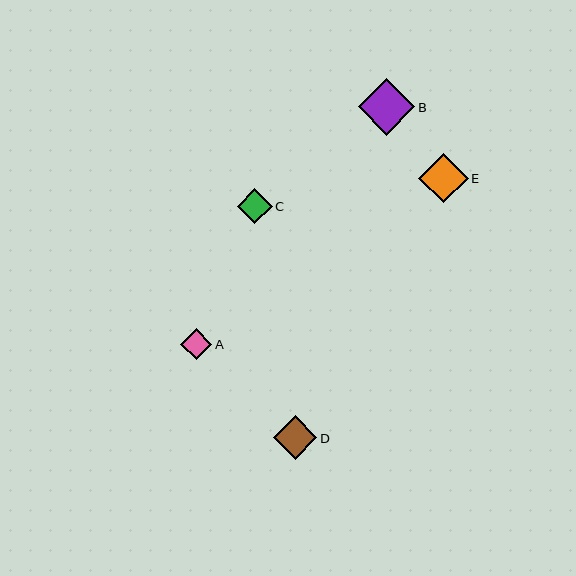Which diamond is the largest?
Diamond B is the largest with a size of approximately 56 pixels.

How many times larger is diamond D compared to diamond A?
Diamond D is approximately 1.4 times the size of diamond A.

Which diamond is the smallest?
Diamond A is the smallest with a size of approximately 31 pixels.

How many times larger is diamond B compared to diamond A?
Diamond B is approximately 1.8 times the size of diamond A.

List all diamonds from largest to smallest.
From largest to smallest: B, E, D, C, A.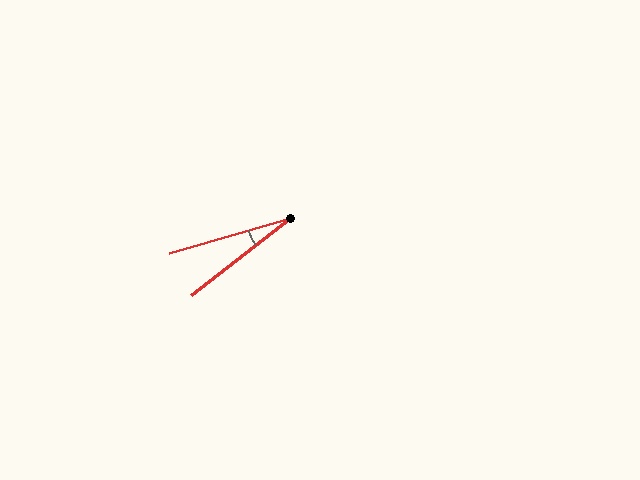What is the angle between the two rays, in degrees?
Approximately 21 degrees.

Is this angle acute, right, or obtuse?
It is acute.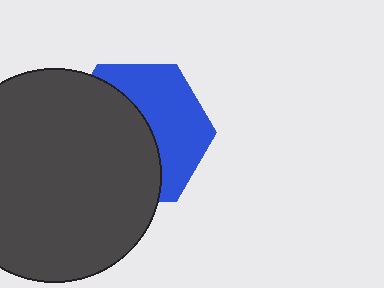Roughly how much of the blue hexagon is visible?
About half of it is visible (roughly 46%).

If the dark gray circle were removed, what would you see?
You would see the complete blue hexagon.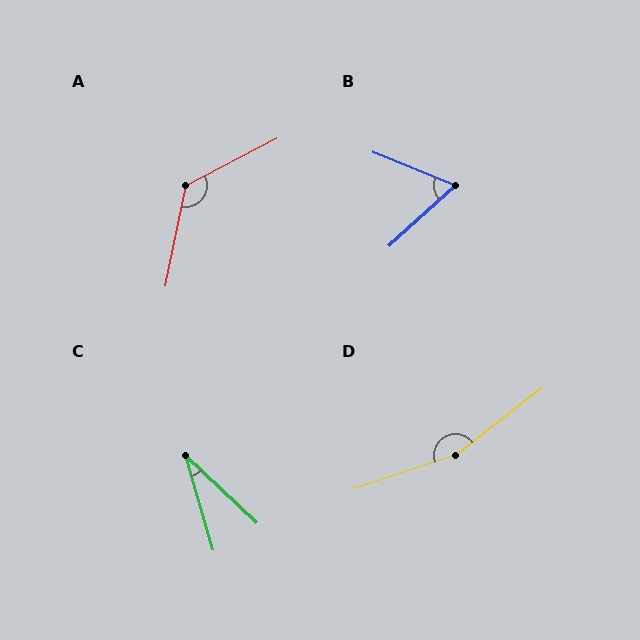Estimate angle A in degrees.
Approximately 129 degrees.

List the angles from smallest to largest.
C (30°), B (64°), A (129°), D (161°).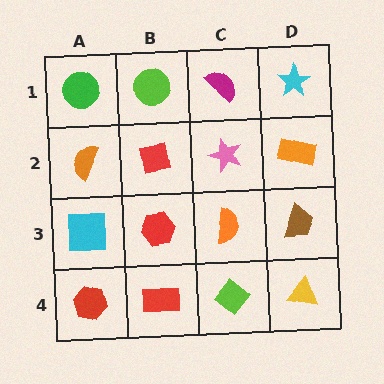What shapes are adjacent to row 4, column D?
A brown trapezoid (row 3, column D), a lime diamond (row 4, column C).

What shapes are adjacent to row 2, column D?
A cyan star (row 1, column D), a brown trapezoid (row 3, column D), a pink star (row 2, column C).